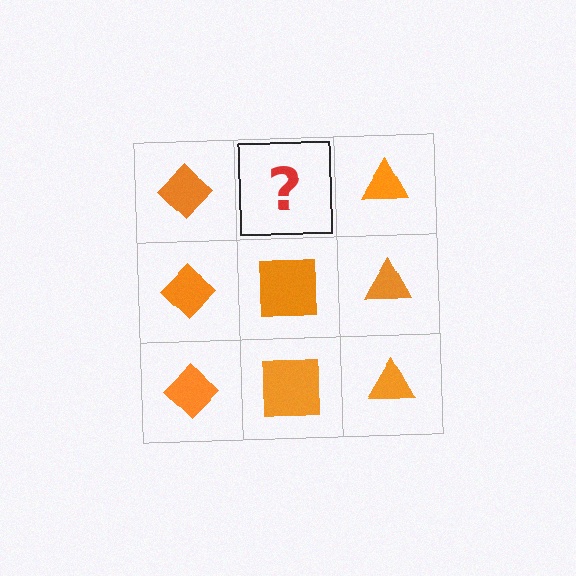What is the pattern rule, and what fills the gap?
The rule is that each column has a consistent shape. The gap should be filled with an orange square.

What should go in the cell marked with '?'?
The missing cell should contain an orange square.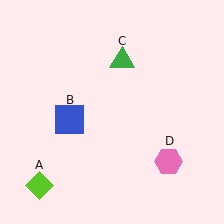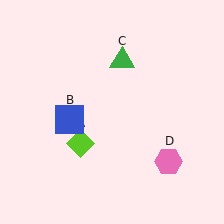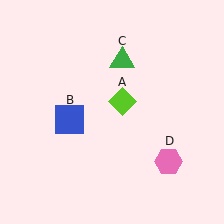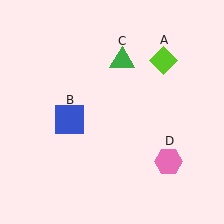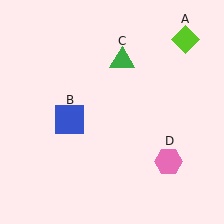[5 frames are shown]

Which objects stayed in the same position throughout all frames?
Blue square (object B) and green triangle (object C) and pink hexagon (object D) remained stationary.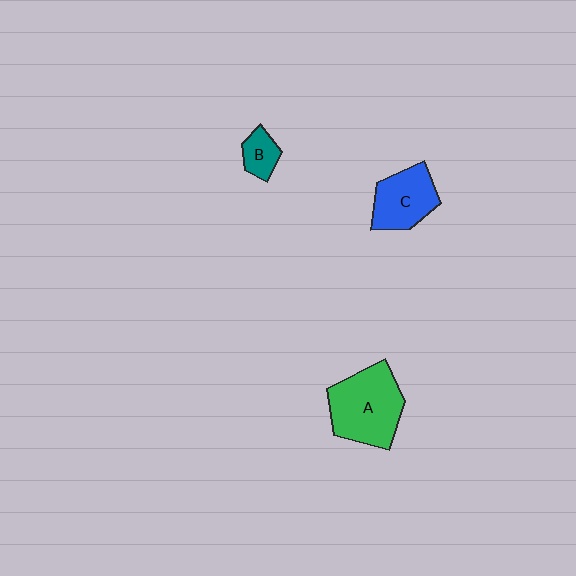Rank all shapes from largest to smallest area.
From largest to smallest: A (green), C (blue), B (teal).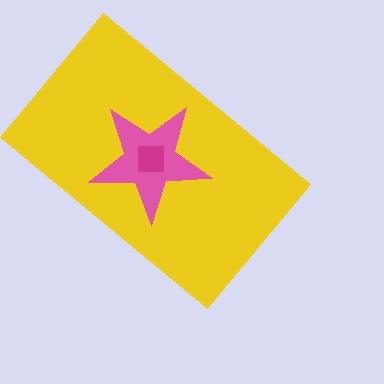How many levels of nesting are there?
3.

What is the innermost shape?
The magenta square.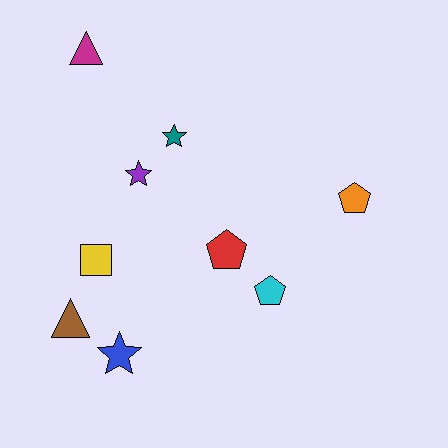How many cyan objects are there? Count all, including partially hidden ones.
There is 1 cyan object.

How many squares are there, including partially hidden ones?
There is 1 square.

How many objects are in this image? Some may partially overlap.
There are 9 objects.